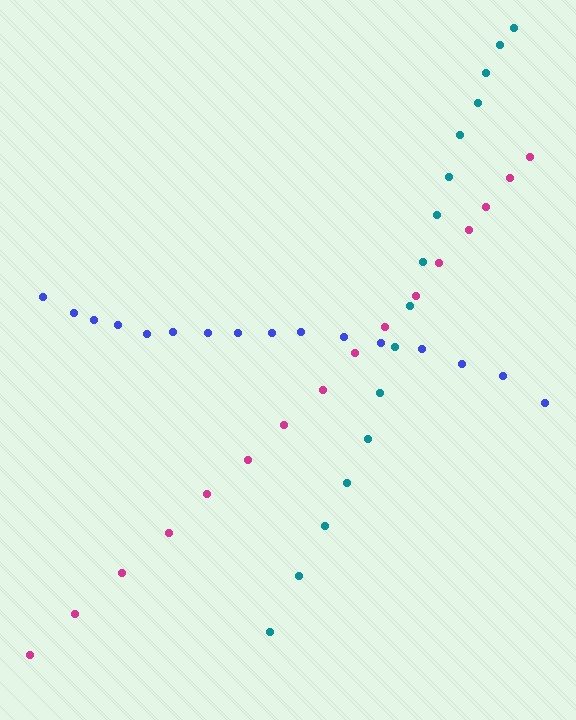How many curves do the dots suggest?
There are 3 distinct paths.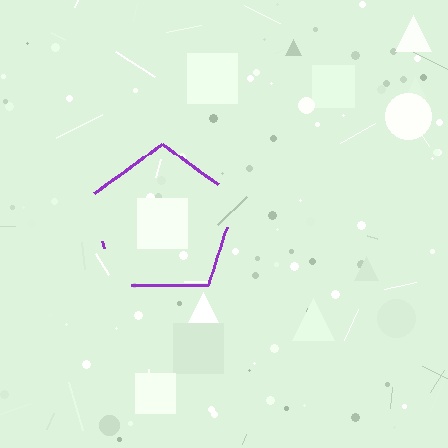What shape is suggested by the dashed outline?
The dashed outline suggests a pentagon.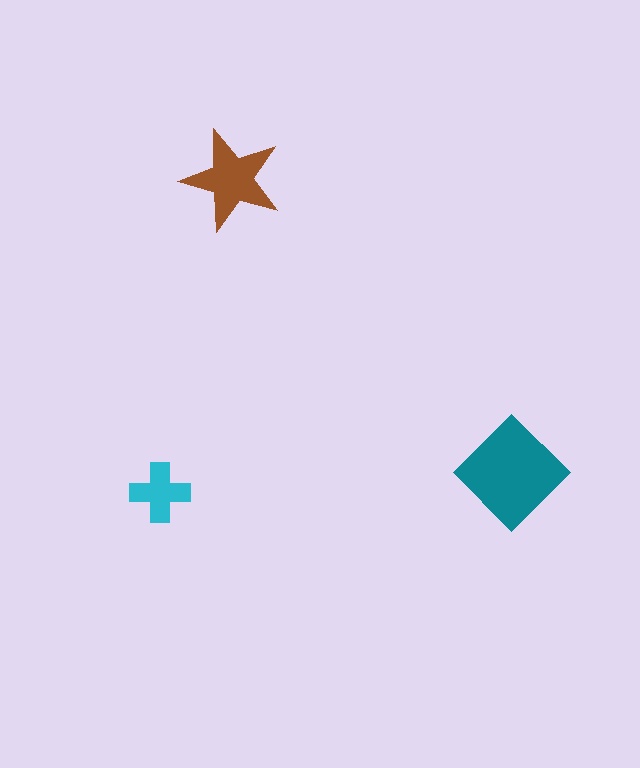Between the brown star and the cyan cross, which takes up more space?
The brown star.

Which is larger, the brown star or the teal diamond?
The teal diamond.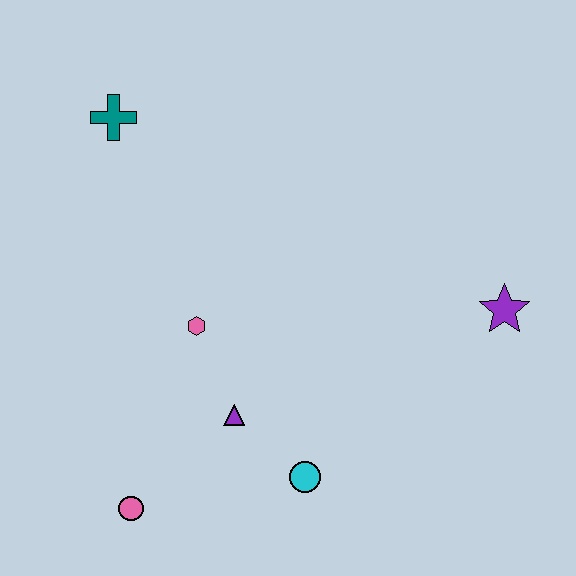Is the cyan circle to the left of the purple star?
Yes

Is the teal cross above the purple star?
Yes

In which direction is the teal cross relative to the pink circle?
The teal cross is above the pink circle.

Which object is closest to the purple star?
The cyan circle is closest to the purple star.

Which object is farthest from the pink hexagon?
The purple star is farthest from the pink hexagon.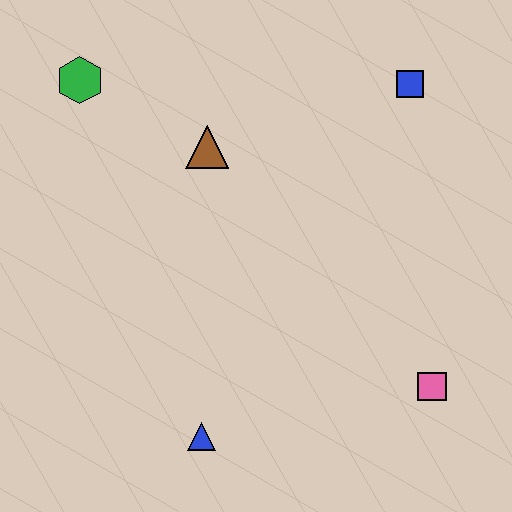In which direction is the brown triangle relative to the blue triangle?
The brown triangle is above the blue triangle.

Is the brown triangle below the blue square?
Yes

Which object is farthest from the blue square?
The blue triangle is farthest from the blue square.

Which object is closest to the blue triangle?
The pink square is closest to the blue triangle.